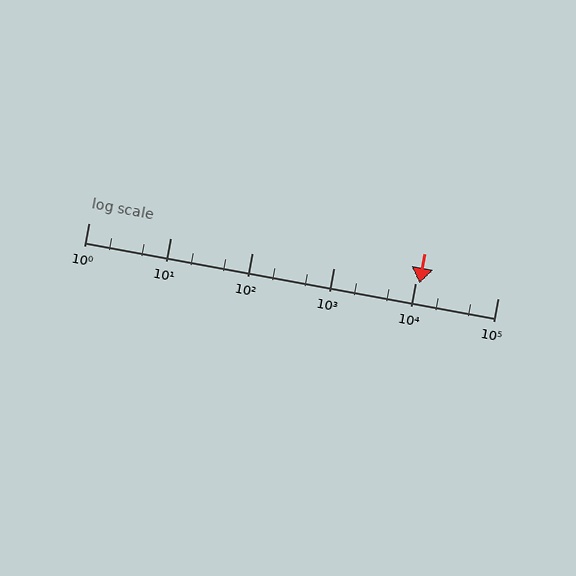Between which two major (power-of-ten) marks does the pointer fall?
The pointer is between 10000 and 100000.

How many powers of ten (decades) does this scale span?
The scale spans 5 decades, from 1 to 100000.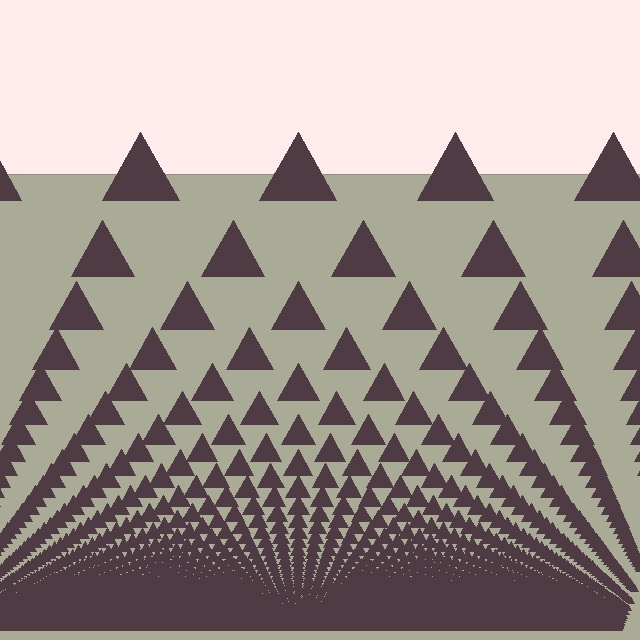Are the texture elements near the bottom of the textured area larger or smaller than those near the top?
Smaller. The gradient is inverted — elements near the bottom are smaller and denser.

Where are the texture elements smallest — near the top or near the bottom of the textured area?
Near the bottom.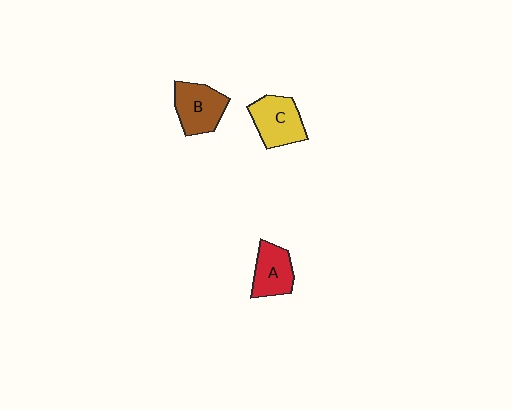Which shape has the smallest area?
Shape A (red).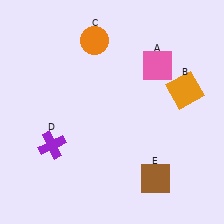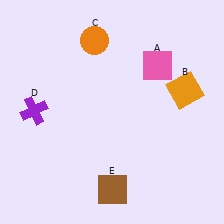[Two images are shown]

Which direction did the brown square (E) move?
The brown square (E) moved left.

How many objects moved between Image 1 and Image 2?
2 objects moved between the two images.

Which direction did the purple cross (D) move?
The purple cross (D) moved up.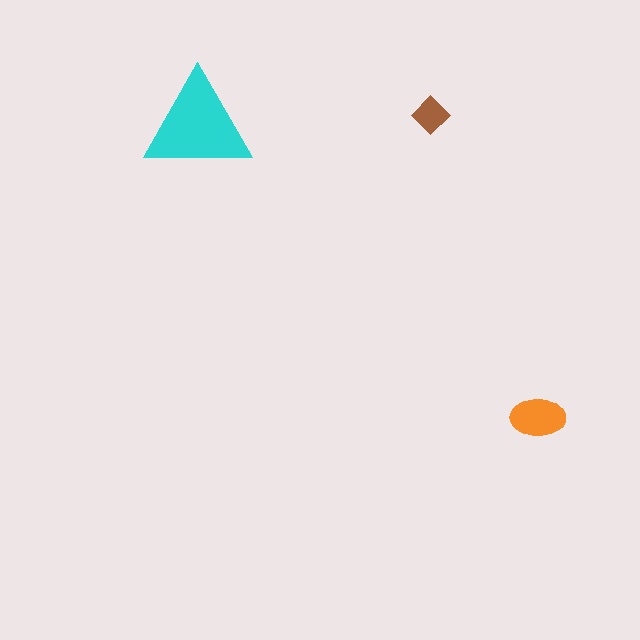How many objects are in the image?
There are 3 objects in the image.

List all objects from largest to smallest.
The cyan triangle, the orange ellipse, the brown diamond.